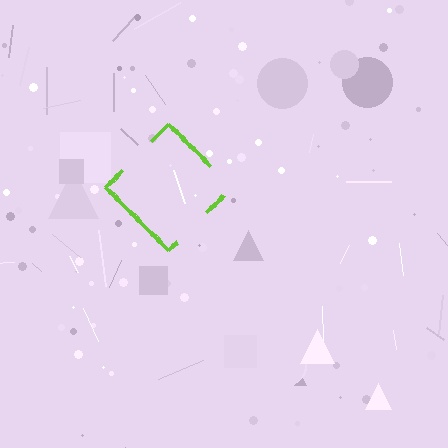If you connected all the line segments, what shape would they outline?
They would outline a diamond.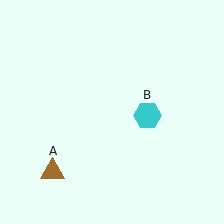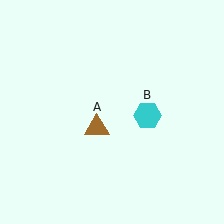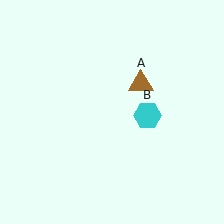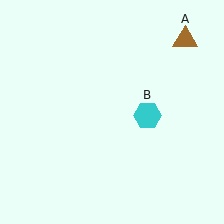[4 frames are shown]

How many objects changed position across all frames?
1 object changed position: brown triangle (object A).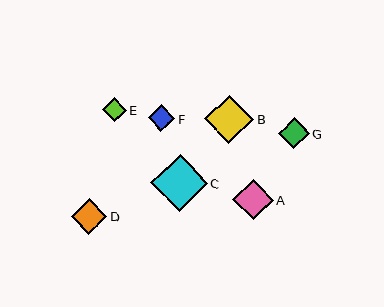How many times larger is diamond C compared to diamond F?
Diamond C is approximately 2.1 times the size of diamond F.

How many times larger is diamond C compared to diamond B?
Diamond C is approximately 1.2 times the size of diamond B.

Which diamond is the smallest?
Diamond E is the smallest with a size of approximately 24 pixels.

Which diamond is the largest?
Diamond C is the largest with a size of approximately 57 pixels.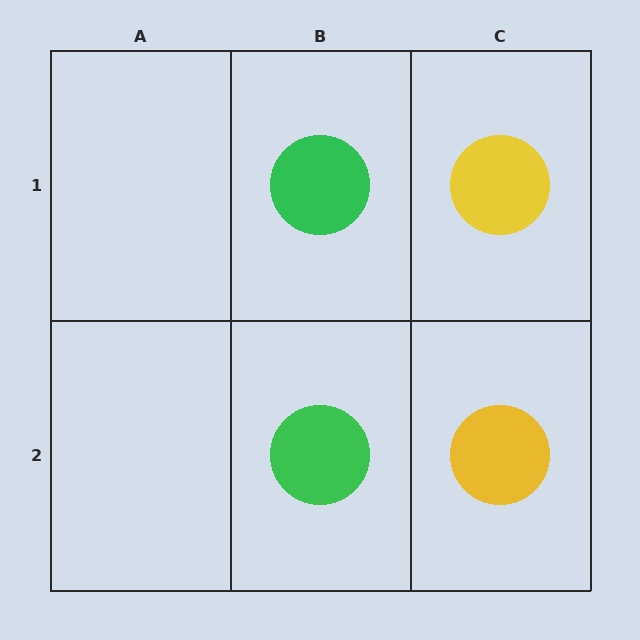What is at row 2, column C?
A yellow circle.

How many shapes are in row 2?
2 shapes.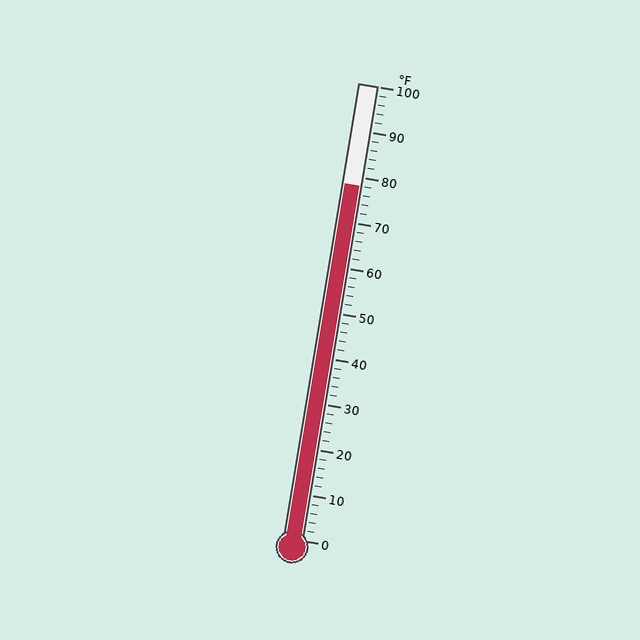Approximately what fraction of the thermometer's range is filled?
The thermometer is filled to approximately 80% of its range.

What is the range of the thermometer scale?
The thermometer scale ranges from 0°F to 100°F.